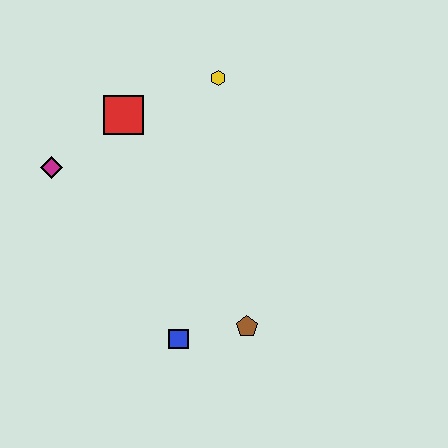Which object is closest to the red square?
The magenta diamond is closest to the red square.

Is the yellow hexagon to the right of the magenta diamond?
Yes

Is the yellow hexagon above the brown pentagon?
Yes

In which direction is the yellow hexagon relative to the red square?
The yellow hexagon is to the right of the red square.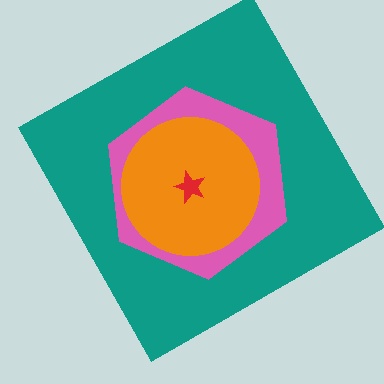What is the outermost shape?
The teal square.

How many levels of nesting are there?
4.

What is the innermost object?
The red star.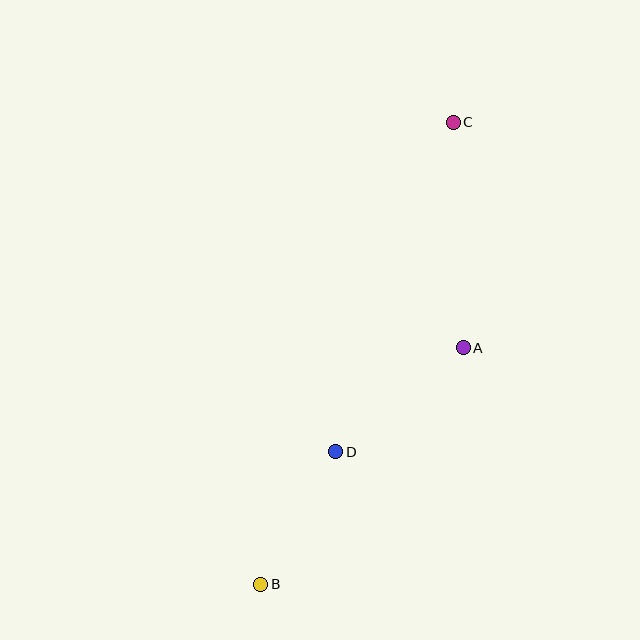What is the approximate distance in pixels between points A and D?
The distance between A and D is approximately 165 pixels.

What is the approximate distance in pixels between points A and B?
The distance between A and B is approximately 311 pixels.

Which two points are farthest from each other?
Points B and C are farthest from each other.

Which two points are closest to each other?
Points B and D are closest to each other.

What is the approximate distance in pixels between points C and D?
The distance between C and D is approximately 350 pixels.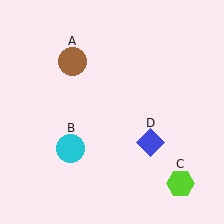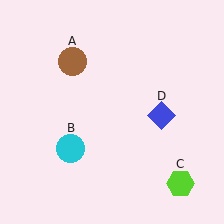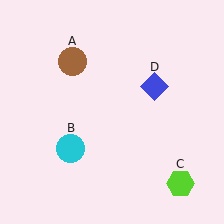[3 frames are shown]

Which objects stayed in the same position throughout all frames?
Brown circle (object A) and cyan circle (object B) and lime hexagon (object C) remained stationary.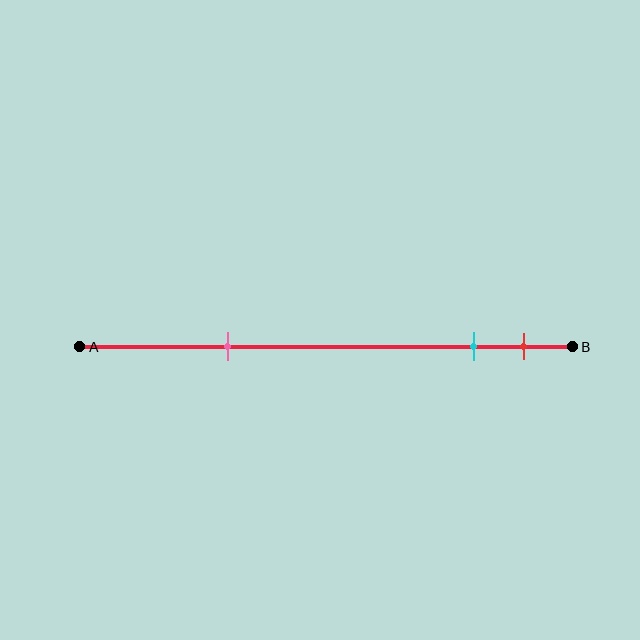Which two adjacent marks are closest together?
The cyan and red marks are the closest adjacent pair.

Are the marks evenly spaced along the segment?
No, the marks are not evenly spaced.